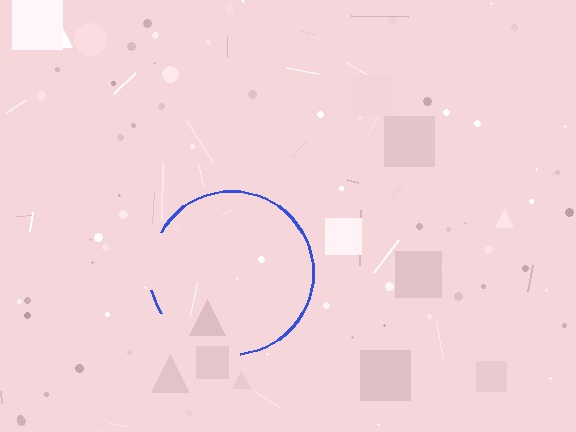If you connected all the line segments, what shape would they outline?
They would outline a circle.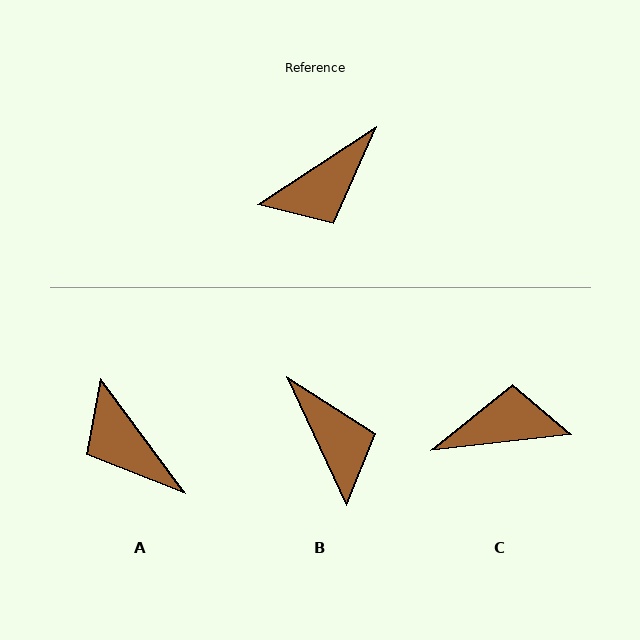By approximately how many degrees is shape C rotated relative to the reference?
Approximately 153 degrees counter-clockwise.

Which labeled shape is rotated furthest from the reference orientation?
C, about 153 degrees away.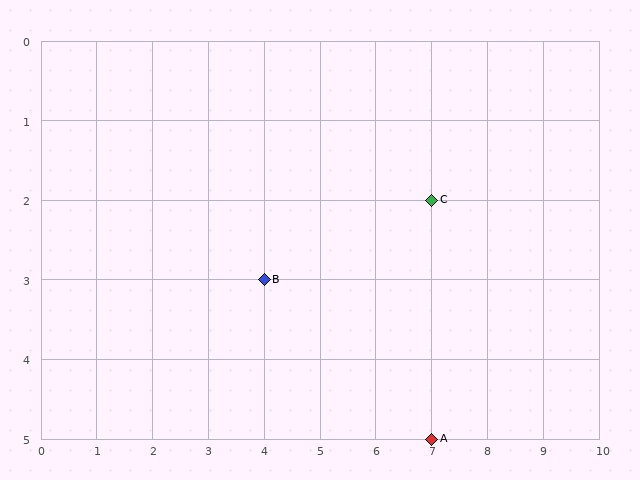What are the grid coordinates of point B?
Point B is at grid coordinates (4, 3).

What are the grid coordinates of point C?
Point C is at grid coordinates (7, 2).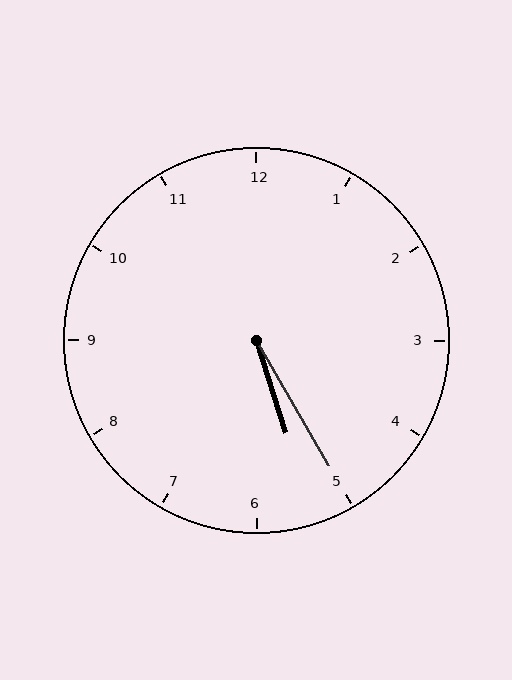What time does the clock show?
5:25.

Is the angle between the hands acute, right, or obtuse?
It is acute.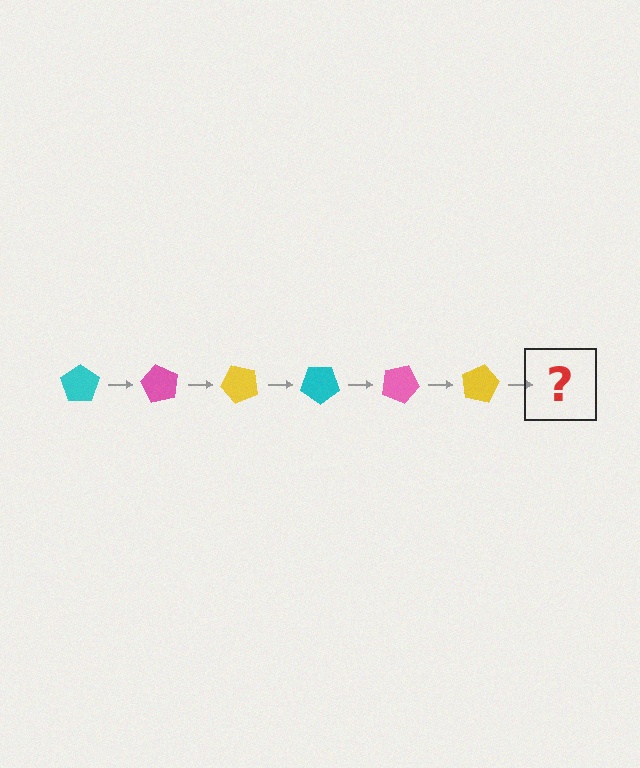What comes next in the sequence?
The next element should be a cyan pentagon, rotated 360 degrees from the start.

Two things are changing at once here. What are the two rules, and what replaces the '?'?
The two rules are that it rotates 60 degrees each step and the color cycles through cyan, pink, and yellow. The '?' should be a cyan pentagon, rotated 360 degrees from the start.